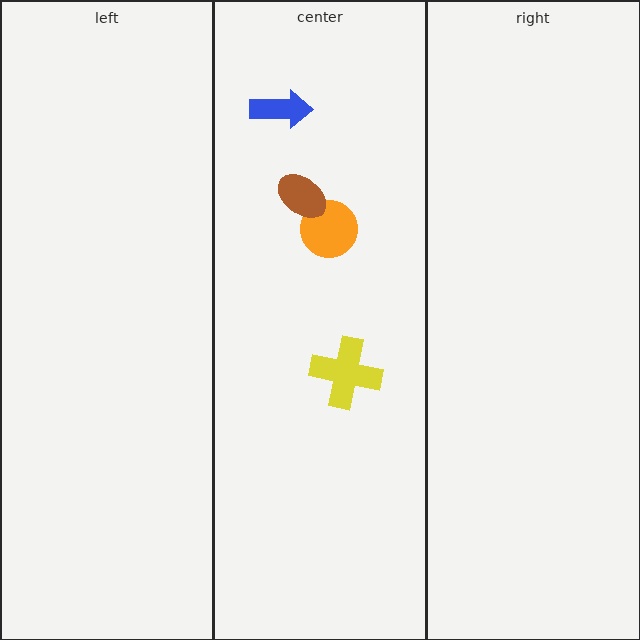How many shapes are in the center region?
4.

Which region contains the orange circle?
The center region.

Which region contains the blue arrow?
The center region.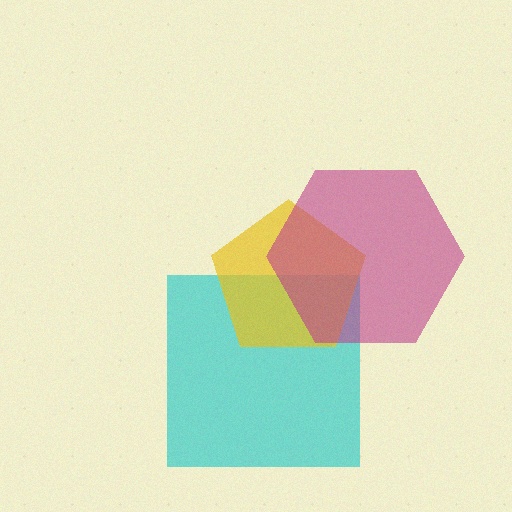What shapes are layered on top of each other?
The layered shapes are: a cyan square, a yellow pentagon, a magenta hexagon.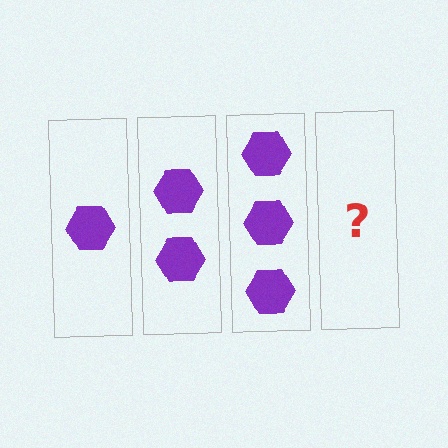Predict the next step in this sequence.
The next step is 4 hexagons.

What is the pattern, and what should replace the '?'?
The pattern is that each step adds one more hexagon. The '?' should be 4 hexagons.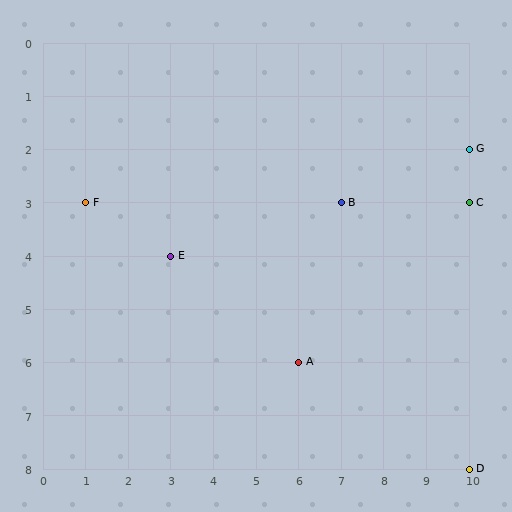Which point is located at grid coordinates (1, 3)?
Point F is at (1, 3).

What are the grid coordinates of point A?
Point A is at grid coordinates (6, 6).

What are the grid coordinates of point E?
Point E is at grid coordinates (3, 4).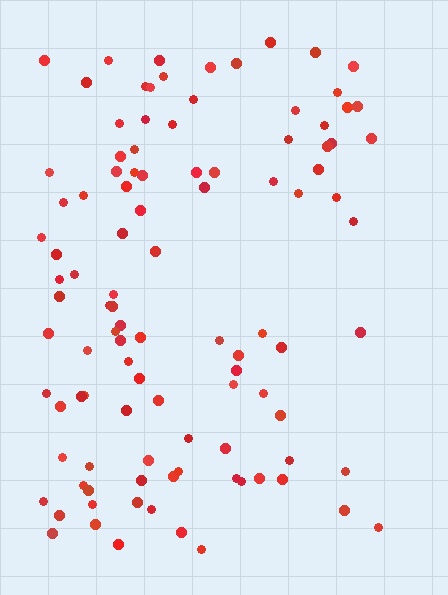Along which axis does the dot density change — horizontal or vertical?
Horizontal.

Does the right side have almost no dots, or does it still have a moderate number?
Still a moderate number, just noticeably fewer than the left.